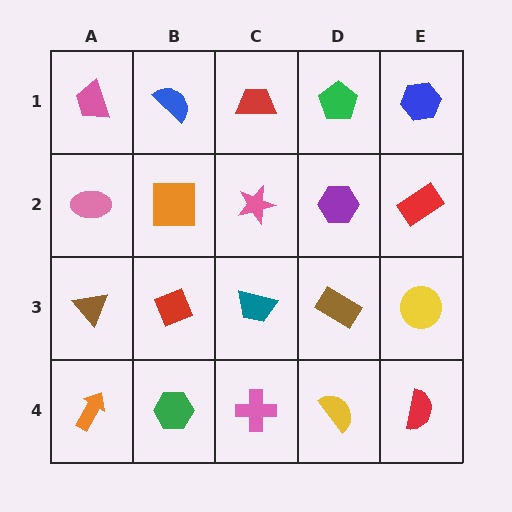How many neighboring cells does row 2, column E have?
3.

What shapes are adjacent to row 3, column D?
A purple hexagon (row 2, column D), a yellow semicircle (row 4, column D), a teal trapezoid (row 3, column C), a yellow circle (row 3, column E).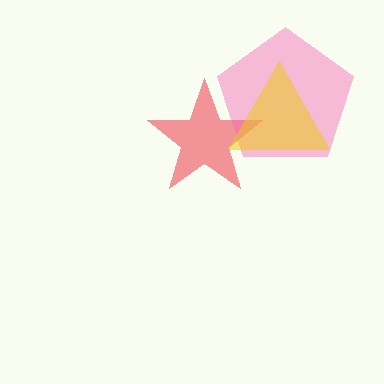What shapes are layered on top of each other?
The layered shapes are: a red star, a pink pentagon, a yellow triangle.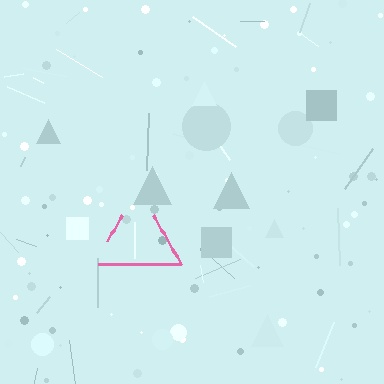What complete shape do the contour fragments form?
The contour fragments form a triangle.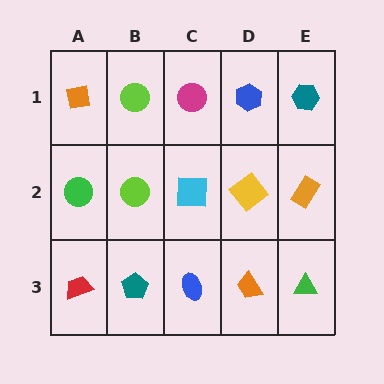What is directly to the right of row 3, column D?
A green triangle.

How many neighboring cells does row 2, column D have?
4.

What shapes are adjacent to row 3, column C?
A cyan square (row 2, column C), a teal pentagon (row 3, column B), an orange trapezoid (row 3, column D).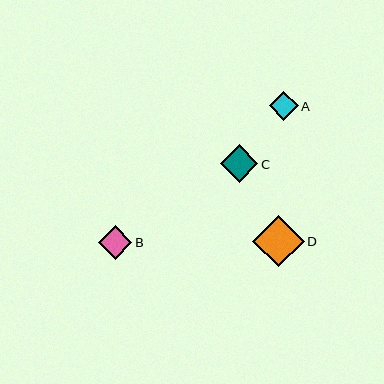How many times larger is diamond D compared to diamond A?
Diamond D is approximately 1.8 times the size of diamond A.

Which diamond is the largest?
Diamond D is the largest with a size of approximately 52 pixels.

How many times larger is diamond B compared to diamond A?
Diamond B is approximately 1.2 times the size of diamond A.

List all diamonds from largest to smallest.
From largest to smallest: D, C, B, A.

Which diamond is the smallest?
Diamond A is the smallest with a size of approximately 29 pixels.